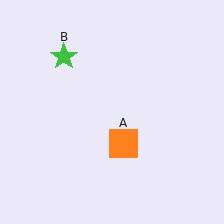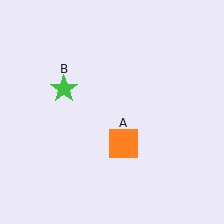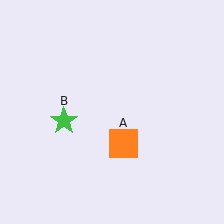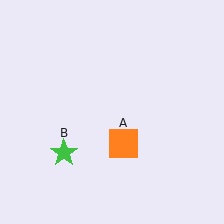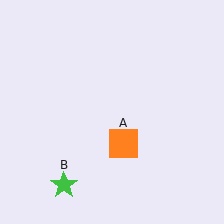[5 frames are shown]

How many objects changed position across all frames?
1 object changed position: green star (object B).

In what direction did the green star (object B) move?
The green star (object B) moved down.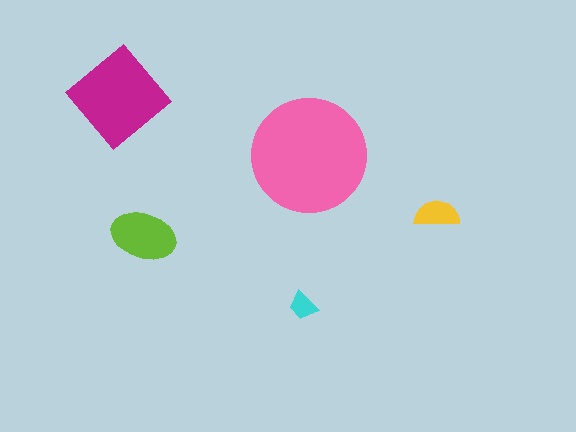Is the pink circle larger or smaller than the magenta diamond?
Larger.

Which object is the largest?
The pink circle.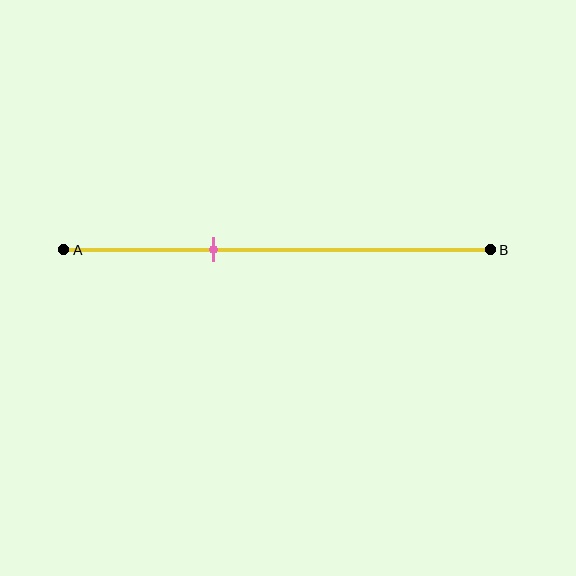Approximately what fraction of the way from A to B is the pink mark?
The pink mark is approximately 35% of the way from A to B.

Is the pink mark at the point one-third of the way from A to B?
Yes, the mark is approximately at the one-third point.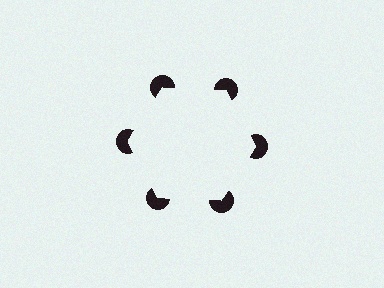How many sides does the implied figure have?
6 sides.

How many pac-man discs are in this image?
There are 6 — one at each vertex of the illusory hexagon.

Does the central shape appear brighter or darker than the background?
It typically appears slightly brighter than the background, even though no actual brightness change is drawn.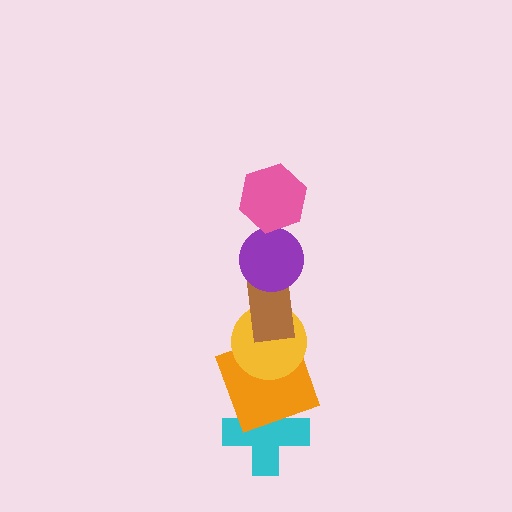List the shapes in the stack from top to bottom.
From top to bottom: the pink hexagon, the purple circle, the brown rectangle, the yellow circle, the orange square, the cyan cross.